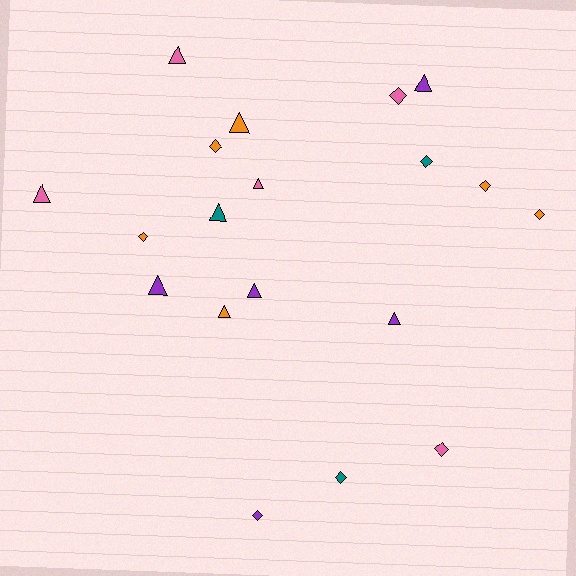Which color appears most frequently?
Orange, with 6 objects.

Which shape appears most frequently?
Triangle, with 10 objects.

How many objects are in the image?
There are 19 objects.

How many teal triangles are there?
There is 1 teal triangle.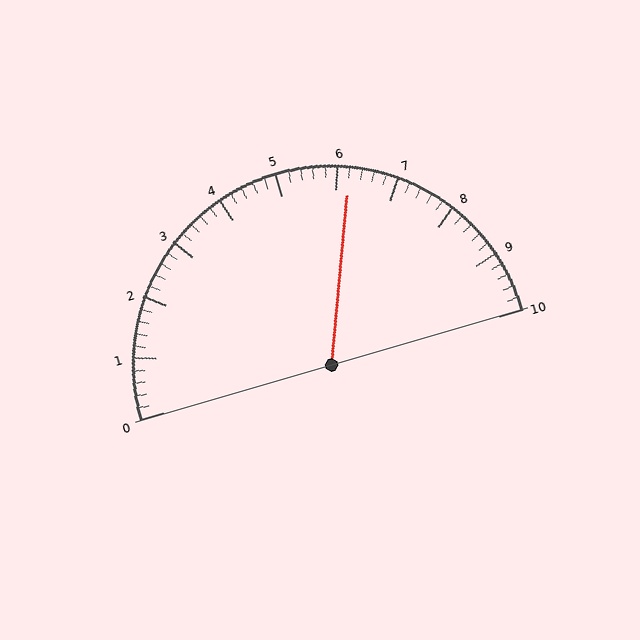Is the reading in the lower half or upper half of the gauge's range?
The reading is in the upper half of the range (0 to 10).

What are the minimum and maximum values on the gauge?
The gauge ranges from 0 to 10.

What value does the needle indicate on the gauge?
The needle indicates approximately 6.2.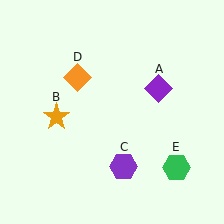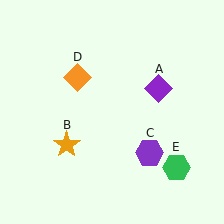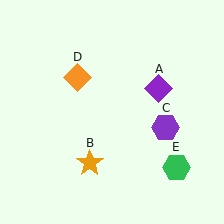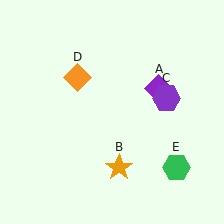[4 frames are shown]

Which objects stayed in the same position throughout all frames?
Purple diamond (object A) and orange diamond (object D) and green hexagon (object E) remained stationary.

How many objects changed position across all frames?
2 objects changed position: orange star (object B), purple hexagon (object C).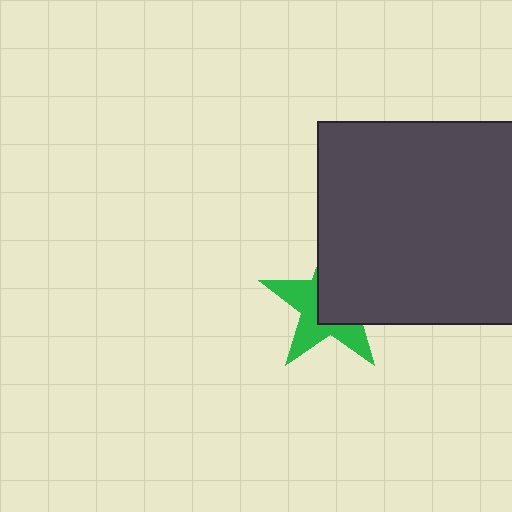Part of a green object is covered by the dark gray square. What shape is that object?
It is a star.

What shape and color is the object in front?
The object in front is a dark gray square.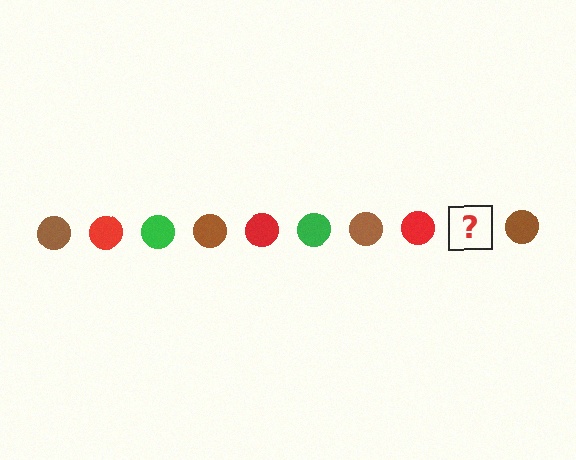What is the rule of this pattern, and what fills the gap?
The rule is that the pattern cycles through brown, red, green circles. The gap should be filled with a green circle.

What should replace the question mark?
The question mark should be replaced with a green circle.